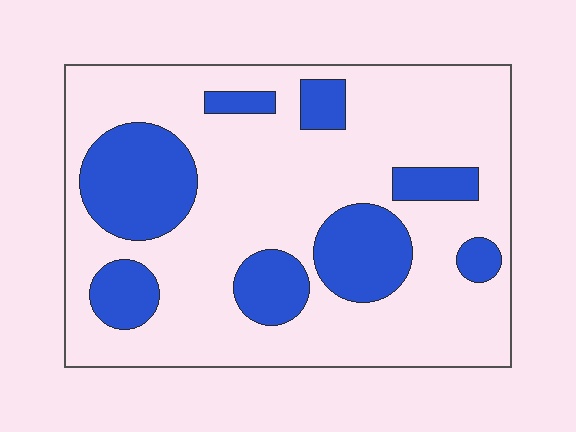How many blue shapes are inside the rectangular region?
8.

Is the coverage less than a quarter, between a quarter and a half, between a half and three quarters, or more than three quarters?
Between a quarter and a half.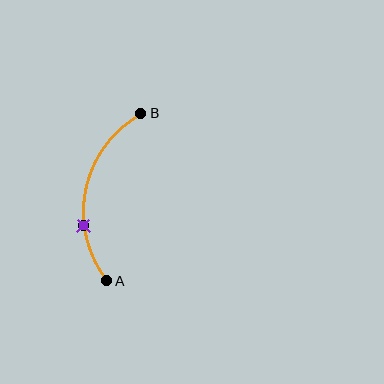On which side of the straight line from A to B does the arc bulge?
The arc bulges to the left of the straight line connecting A and B.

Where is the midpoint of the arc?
The arc midpoint is the point on the curve farthest from the straight line joining A and B. It sits to the left of that line.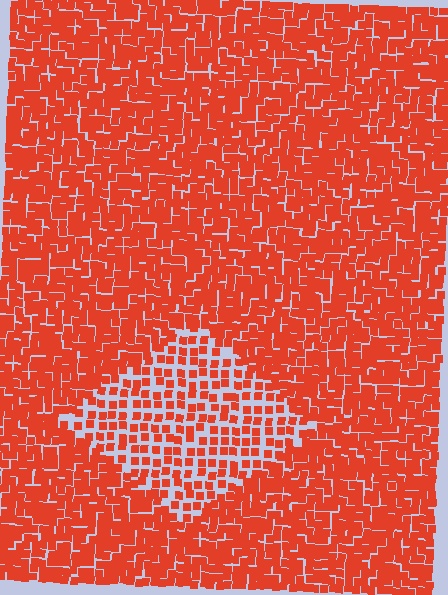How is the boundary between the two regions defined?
The boundary is defined by a change in element density (approximately 1.9x ratio). All elements are the same color, size, and shape.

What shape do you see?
I see a diamond.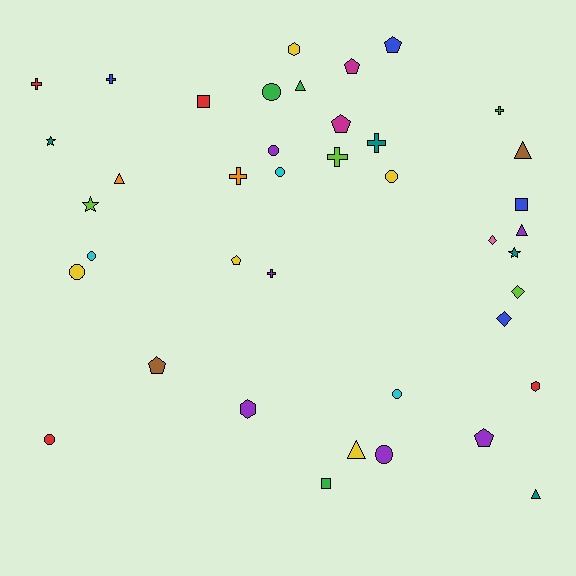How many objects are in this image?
There are 40 objects.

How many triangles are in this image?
There are 6 triangles.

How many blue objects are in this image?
There are 4 blue objects.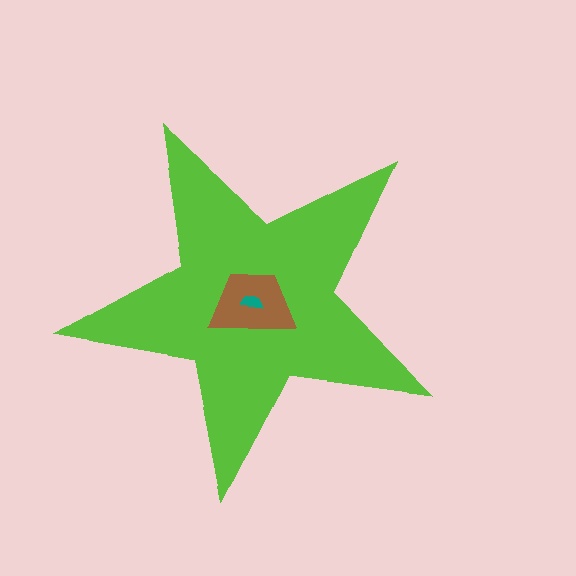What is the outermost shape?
The lime star.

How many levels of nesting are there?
3.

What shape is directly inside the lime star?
The brown trapezoid.